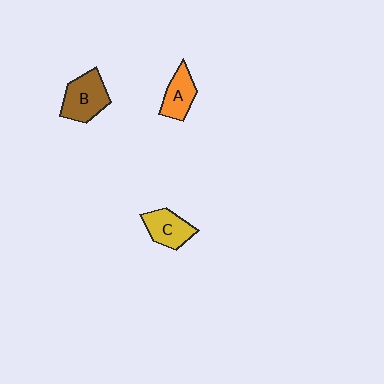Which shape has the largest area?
Shape B (brown).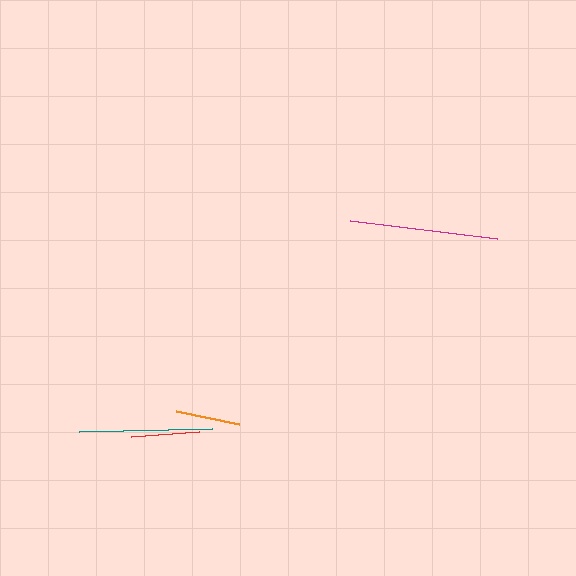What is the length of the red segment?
The red segment is approximately 68 pixels long.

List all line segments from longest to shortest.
From longest to shortest: magenta, teal, red, orange.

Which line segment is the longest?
The magenta line is the longest at approximately 149 pixels.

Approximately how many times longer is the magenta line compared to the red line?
The magenta line is approximately 2.2 times the length of the red line.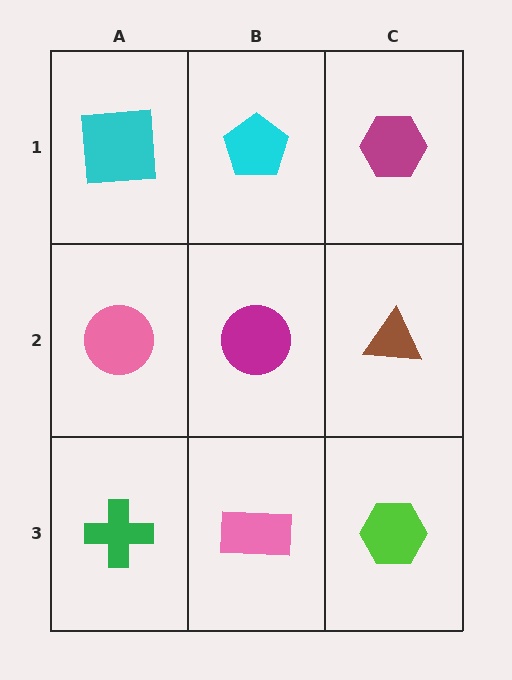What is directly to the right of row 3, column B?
A lime hexagon.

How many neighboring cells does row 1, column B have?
3.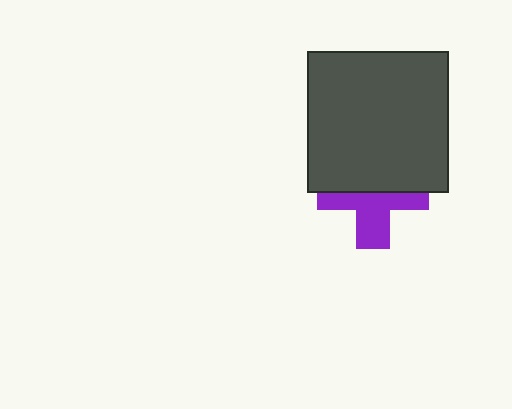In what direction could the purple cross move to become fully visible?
The purple cross could move down. That would shift it out from behind the dark gray square entirely.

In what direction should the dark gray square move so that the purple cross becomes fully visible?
The dark gray square should move up. That is the shortest direction to clear the overlap and leave the purple cross fully visible.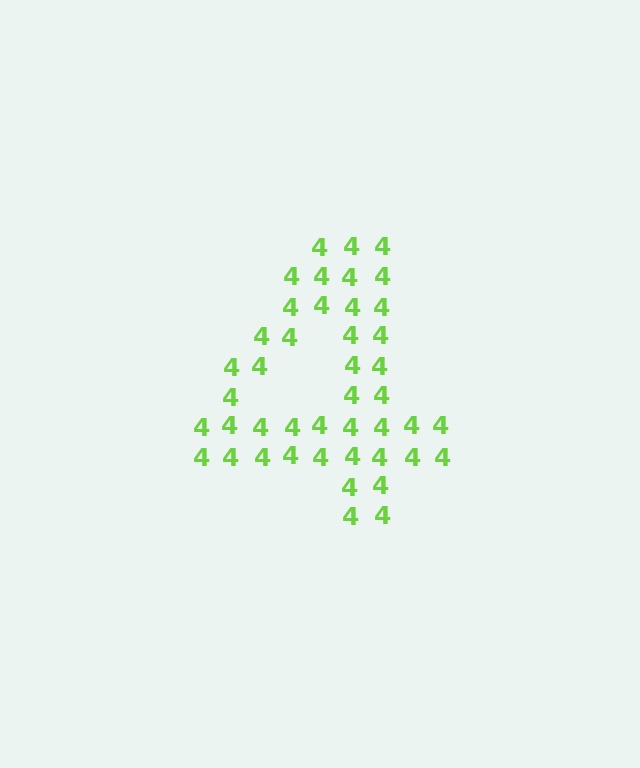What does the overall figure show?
The overall figure shows the digit 4.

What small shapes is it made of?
It is made of small digit 4's.